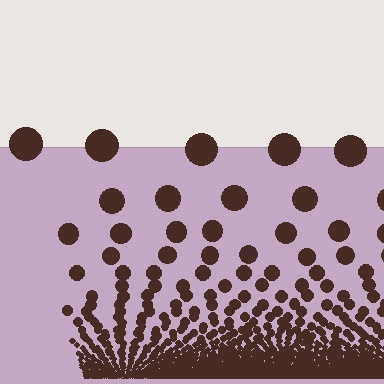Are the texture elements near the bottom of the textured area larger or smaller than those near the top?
Smaller. The gradient is inverted — elements near the bottom are smaller and denser.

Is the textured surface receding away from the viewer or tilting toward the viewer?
The surface appears to tilt toward the viewer. Texture elements get larger and sparser toward the top.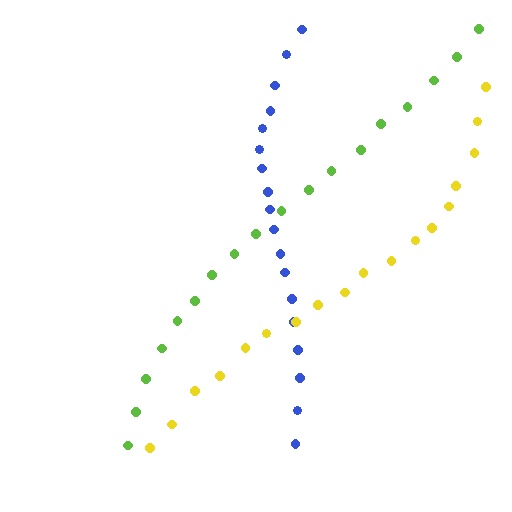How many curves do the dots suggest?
There are 3 distinct paths.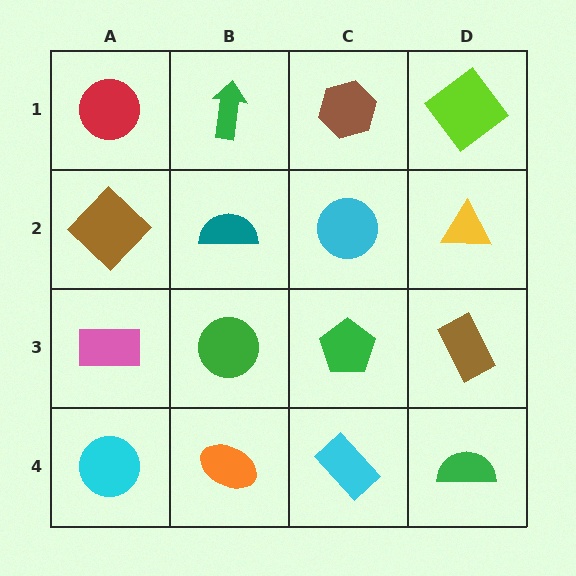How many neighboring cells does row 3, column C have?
4.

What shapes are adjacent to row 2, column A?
A red circle (row 1, column A), a pink rectangle (row 3, column A), a teal semicircle (row 2, column B).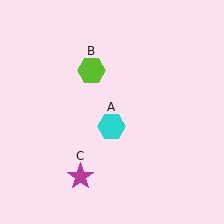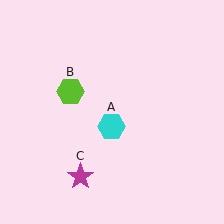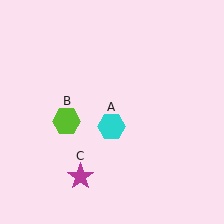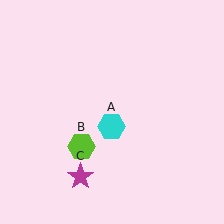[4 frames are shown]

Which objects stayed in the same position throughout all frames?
Cyan hexagon (object A) and magenta star (object C) remained stationary.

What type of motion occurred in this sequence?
The lime hexagon (object B) rotated counterclockwise around the center of the scene.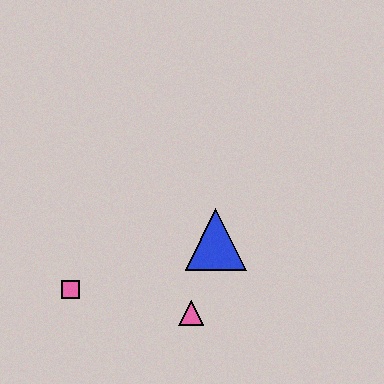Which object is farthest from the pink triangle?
The pink square is farthest from the pink triangle.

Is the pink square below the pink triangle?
No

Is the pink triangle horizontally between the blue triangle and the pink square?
Yes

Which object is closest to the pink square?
The pink triangle is closest to the pink square.